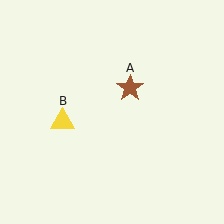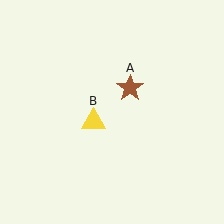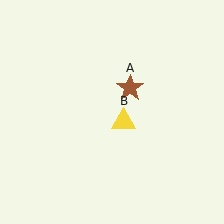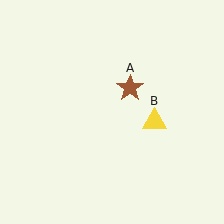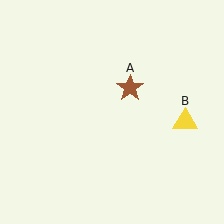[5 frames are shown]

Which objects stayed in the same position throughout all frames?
Brown star (object A) remained stationary.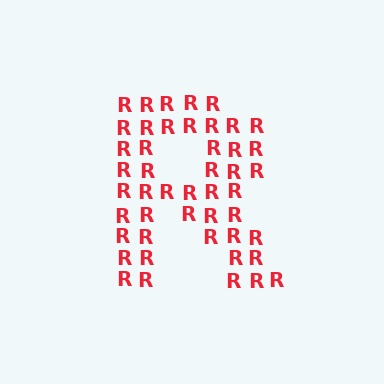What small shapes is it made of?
It is made of small letter R's.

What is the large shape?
The large shape is the letter R.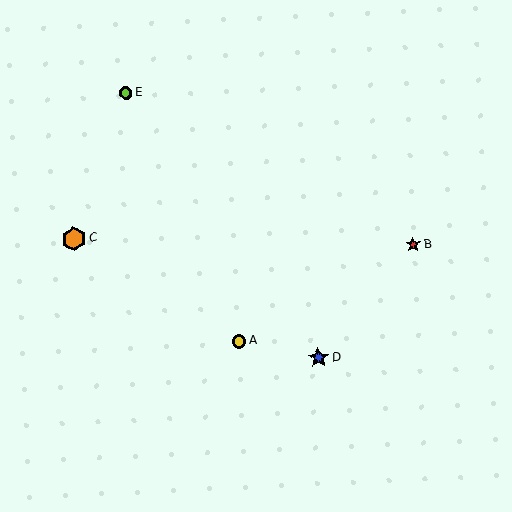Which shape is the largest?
The orange hexagon (labeled C) is the largest.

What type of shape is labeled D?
Shape D is a blue star.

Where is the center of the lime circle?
The center of the lime circle is at (126, 93).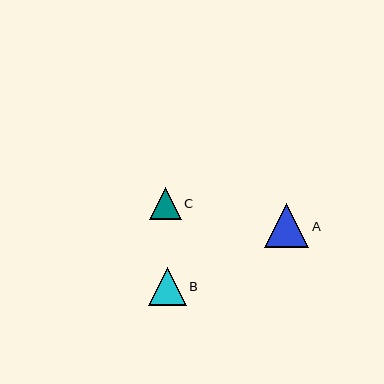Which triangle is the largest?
Triangle A is the largest with a size of approximately 44 pixels.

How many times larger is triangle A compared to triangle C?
Triangle A is approximately 1.4 times the size of triangle C.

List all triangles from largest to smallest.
From largest to smallest: A, B, C.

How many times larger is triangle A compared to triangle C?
Triangle A is approximately 1.4 times the size of triangle C.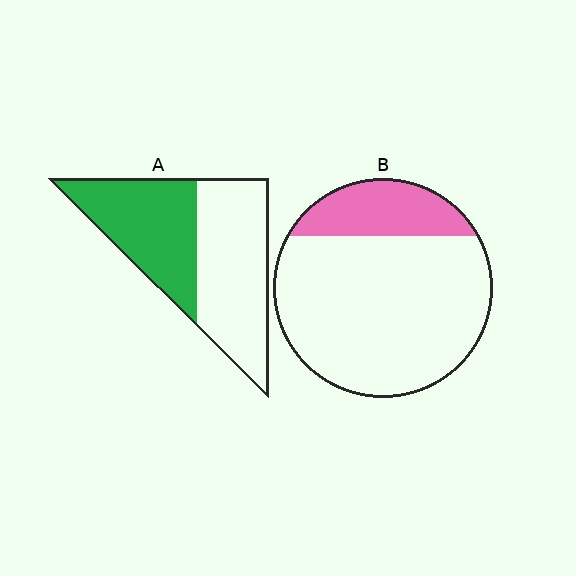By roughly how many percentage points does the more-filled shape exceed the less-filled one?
By roughly 25 percentage points (A over B).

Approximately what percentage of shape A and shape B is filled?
A is approximately 45% and B is approximately 20%.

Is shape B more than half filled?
No.